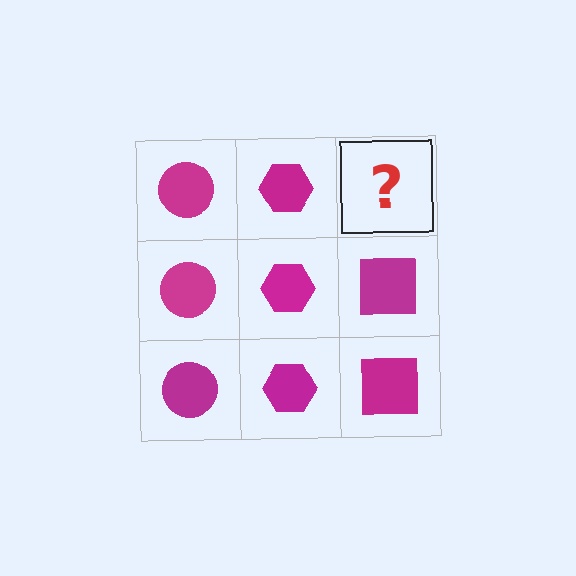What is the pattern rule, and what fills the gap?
The rule is that each column has a consistent shape. The gap should be filled with a magenta square.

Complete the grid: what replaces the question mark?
The question mark should be replaced with a magenta square.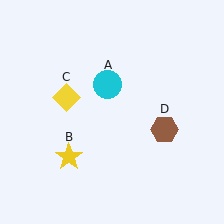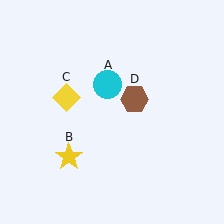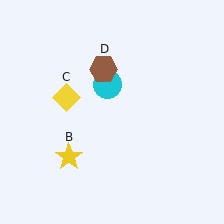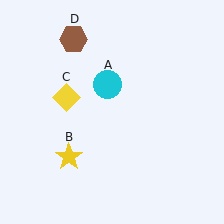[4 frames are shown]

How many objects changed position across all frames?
1 object changed position: brown hexagon (object D).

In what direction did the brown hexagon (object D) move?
The brown hexagon (object D) moved up and to the left.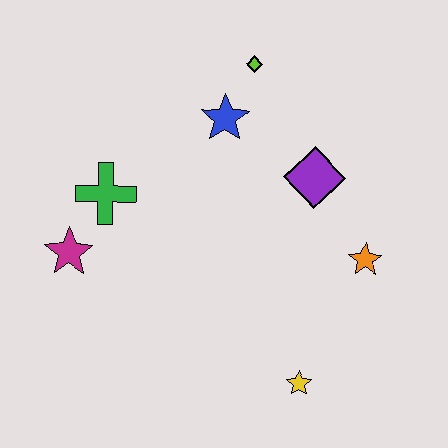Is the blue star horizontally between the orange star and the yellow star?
No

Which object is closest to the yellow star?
The orange star is closest to the yellow star.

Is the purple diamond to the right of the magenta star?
Yes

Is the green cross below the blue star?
Yes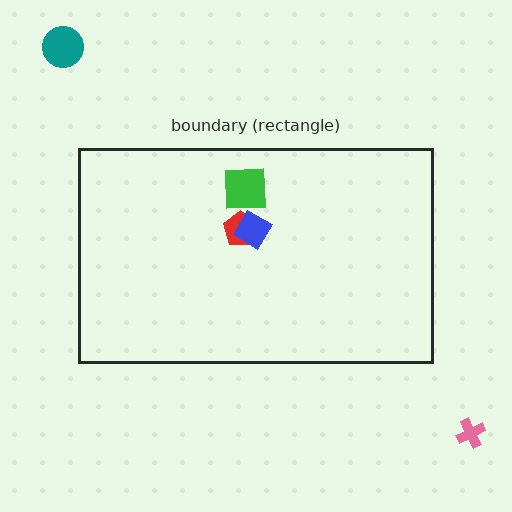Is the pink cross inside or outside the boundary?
Outside.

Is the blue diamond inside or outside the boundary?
Inside.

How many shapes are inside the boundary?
3 inside, 2 outside.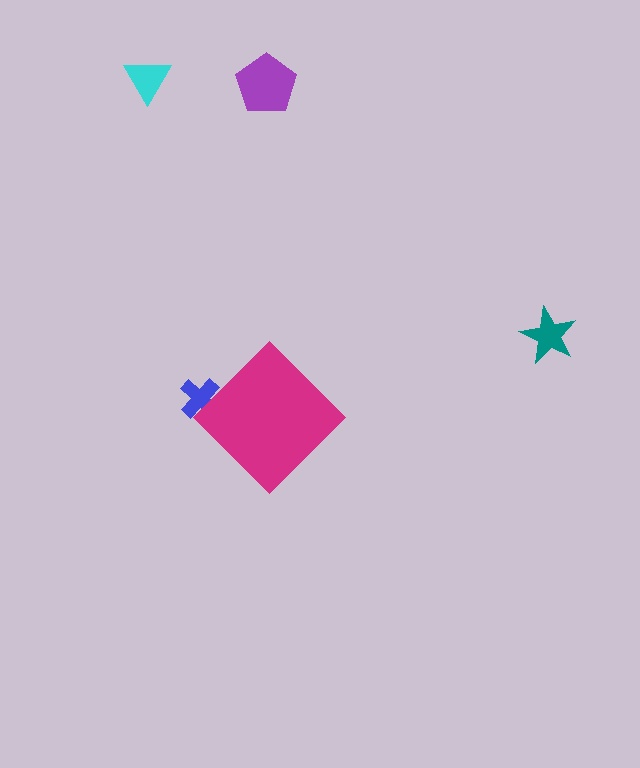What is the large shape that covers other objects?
A magenta diamond.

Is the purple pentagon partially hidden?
No, the purple pentagon is fully visible.